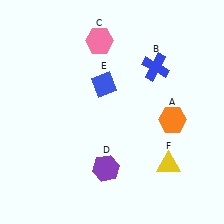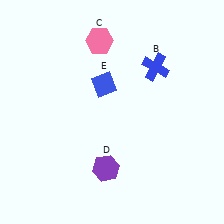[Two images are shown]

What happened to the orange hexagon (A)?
The orange hexagon (A) was removed in Image 2. It was in the bottom-right area of Image 1.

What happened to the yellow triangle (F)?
The yellow triangle (F) was removed in Image 2. It was in the bottom-right area of Image 1.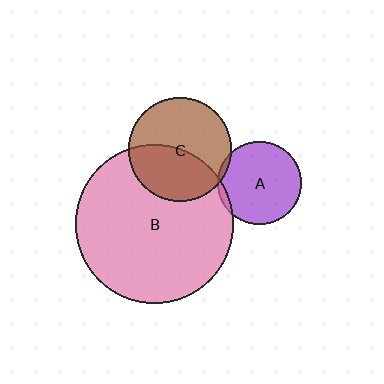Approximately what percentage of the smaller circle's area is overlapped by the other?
Approximately 5%.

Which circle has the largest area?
Circle B (pink).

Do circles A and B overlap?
Yes.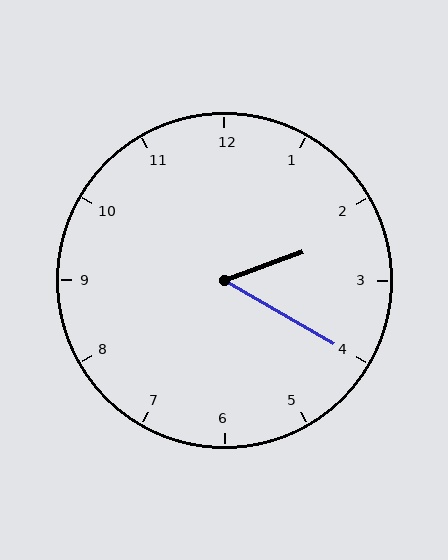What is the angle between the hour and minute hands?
Approximately 50 degrees.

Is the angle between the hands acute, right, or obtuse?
It is acute.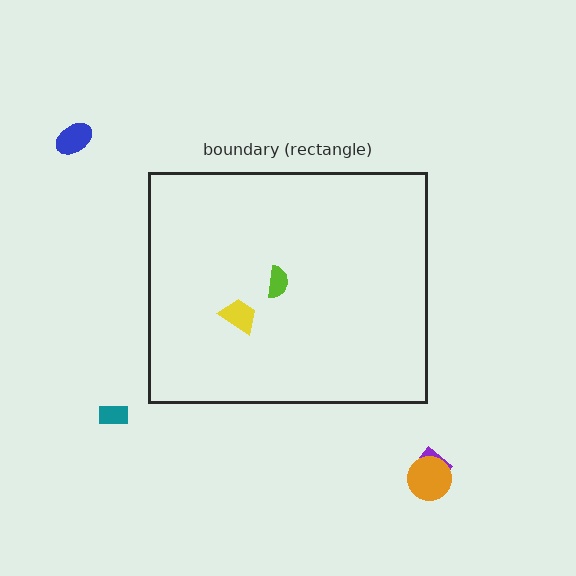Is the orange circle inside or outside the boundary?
Outside.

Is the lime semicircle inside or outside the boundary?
Inside.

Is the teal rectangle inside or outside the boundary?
Outside.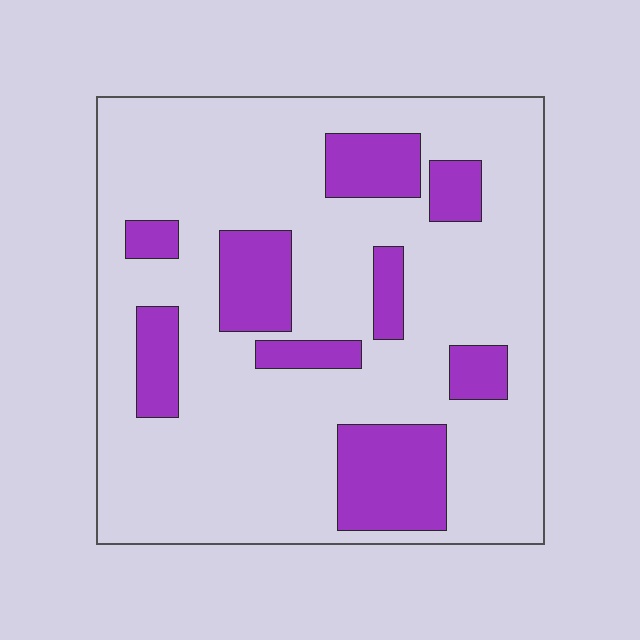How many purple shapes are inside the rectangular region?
9.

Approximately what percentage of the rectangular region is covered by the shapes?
Approximately 20%.